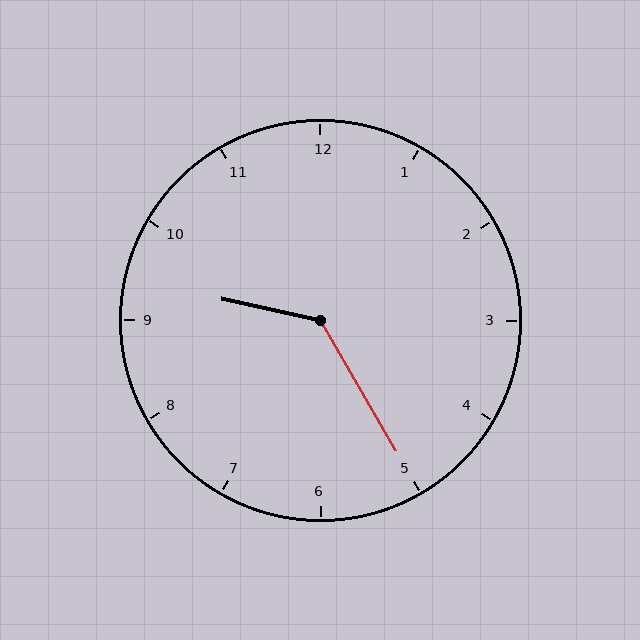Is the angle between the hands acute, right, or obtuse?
It is obtuse.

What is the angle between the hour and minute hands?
Approximately 132 degrees.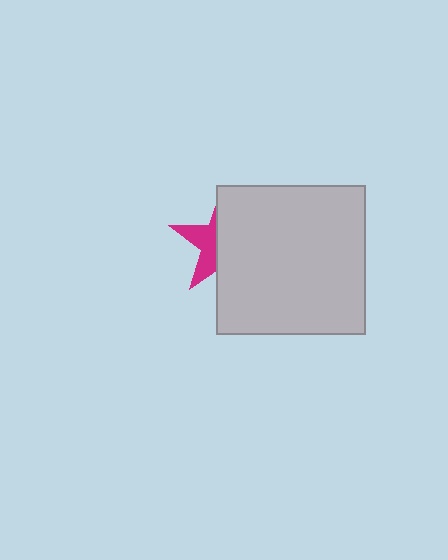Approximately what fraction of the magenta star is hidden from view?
Roughly 64% of the magenta star is hidden behind the light gray square.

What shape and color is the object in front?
The object in front is a light gray square.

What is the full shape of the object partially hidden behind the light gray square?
The partially hidden object is a magenta star.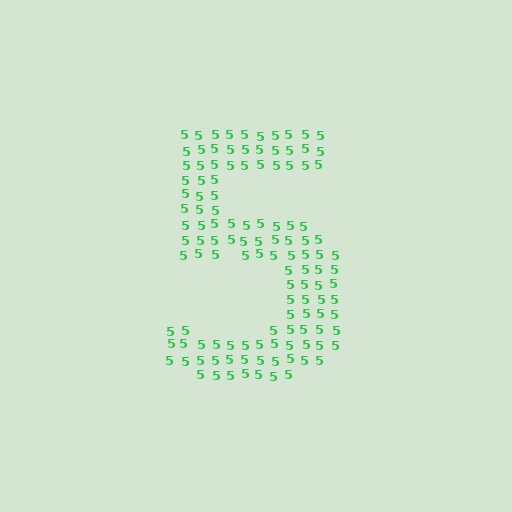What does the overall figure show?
The overall figure shows the digit 5.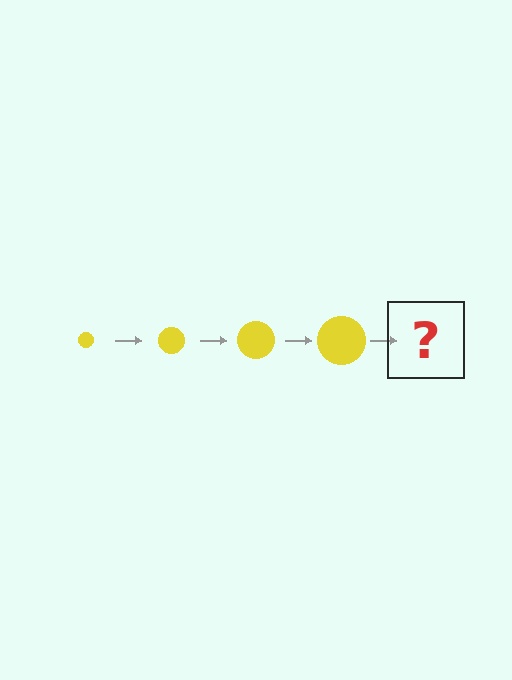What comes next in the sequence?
The next element should be a yellow circle, larger than the previous one.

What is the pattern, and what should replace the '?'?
The pattern is that the circle gets progressively larger each step. The '?' should be a yellow circle, larger than the previous one.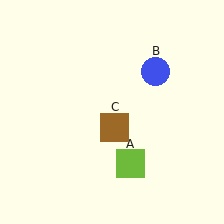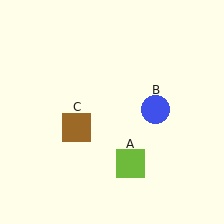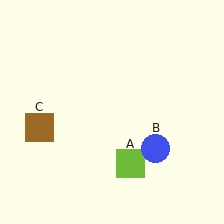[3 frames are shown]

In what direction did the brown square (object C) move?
The brown square (object C) moved left.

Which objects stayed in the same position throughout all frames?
Lime square (object A) remained stationary.